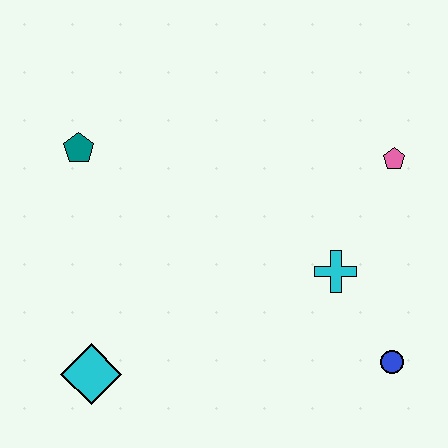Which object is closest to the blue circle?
The cyan cross is closest to the blue circle.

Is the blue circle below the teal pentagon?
Yes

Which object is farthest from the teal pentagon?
The blue circle is farthest from the teal pentagon.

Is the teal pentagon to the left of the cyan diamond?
Yes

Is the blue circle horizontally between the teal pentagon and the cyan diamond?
No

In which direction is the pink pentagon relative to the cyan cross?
The pink pentagon is above the cyan cross.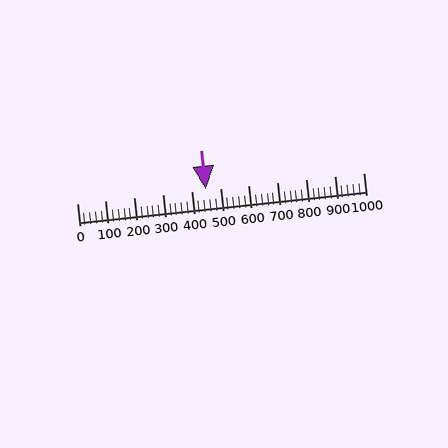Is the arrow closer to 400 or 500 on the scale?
The arrow is closer to 500.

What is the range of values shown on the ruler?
The ruler shows values from 0 to 1000.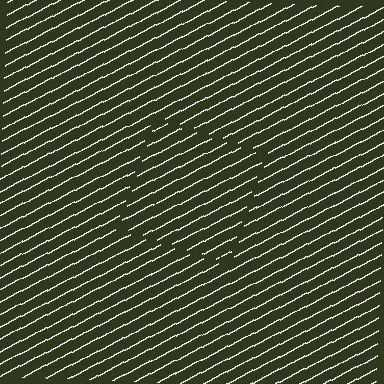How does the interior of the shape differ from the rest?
The interior of the shape contains the same grating, shifted by half a period — the contour is defined by the phase discontinuity where line-ends from the inner and outer gratings abut.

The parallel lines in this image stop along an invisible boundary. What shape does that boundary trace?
An illusory square. The interior of the shape contains the same grating, shifted by half a period — the contour is defined by the phase discontinuity where line-ends from the inner and outer gratings abut.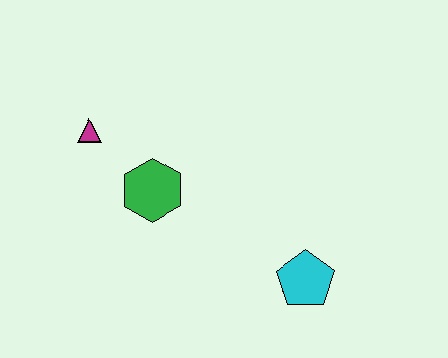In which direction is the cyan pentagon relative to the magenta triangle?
The cyan pentagon is to the right of the magenta triangle.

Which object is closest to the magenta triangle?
The green hexagon is closest to the magenta triangle.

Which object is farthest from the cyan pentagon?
The magenta triangle is farthest from the cyan pentagon.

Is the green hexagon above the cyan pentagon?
Yes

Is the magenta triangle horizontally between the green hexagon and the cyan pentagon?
No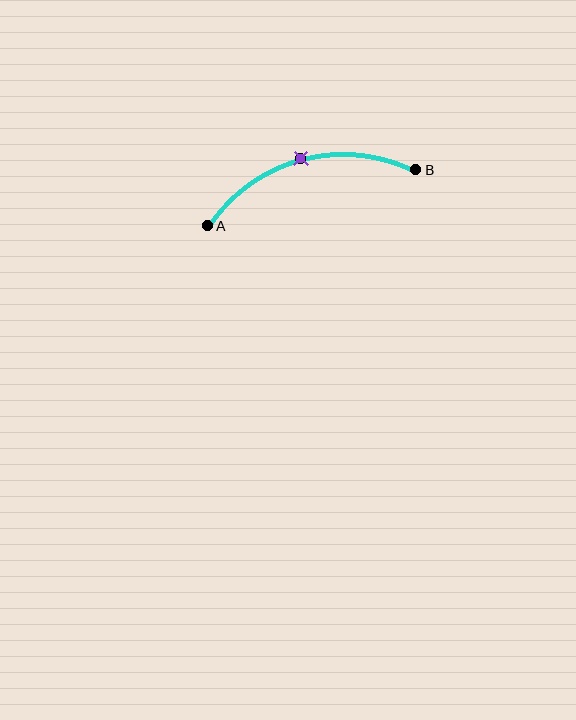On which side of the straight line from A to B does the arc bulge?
The arc bulges above the straight line connecting A and B.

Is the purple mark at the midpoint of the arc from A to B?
Yes. The purple mark lies on the arc at equal arc-length from both A and B — it is the arc midpoint.